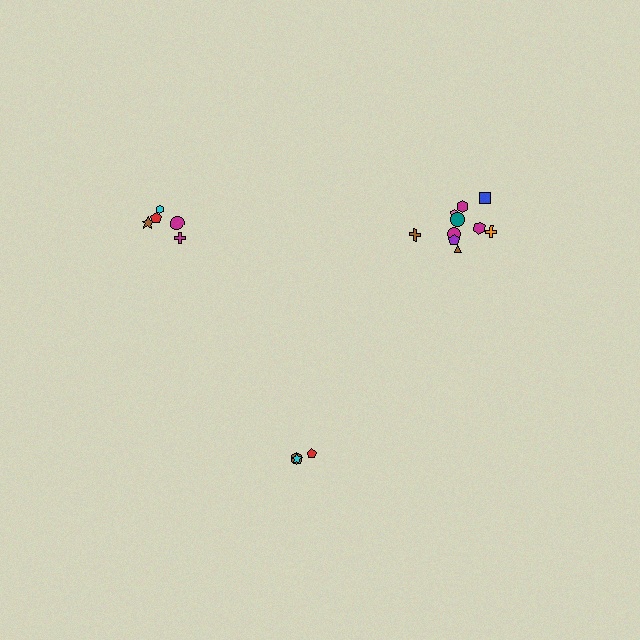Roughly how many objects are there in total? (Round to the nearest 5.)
Roughly 20 objects in total.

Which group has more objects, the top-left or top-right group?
The top-right group.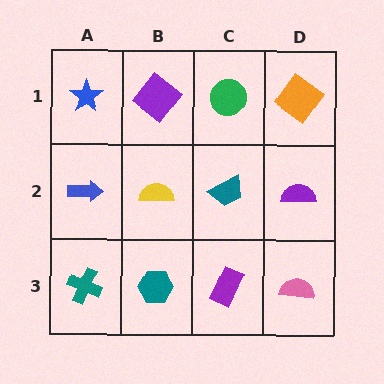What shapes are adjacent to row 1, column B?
A yellow semicircle (row 2, column B), a blue star (row 1, column A), a green circle (row 1, column C).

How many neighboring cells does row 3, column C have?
3.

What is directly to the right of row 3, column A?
A teal hexagon.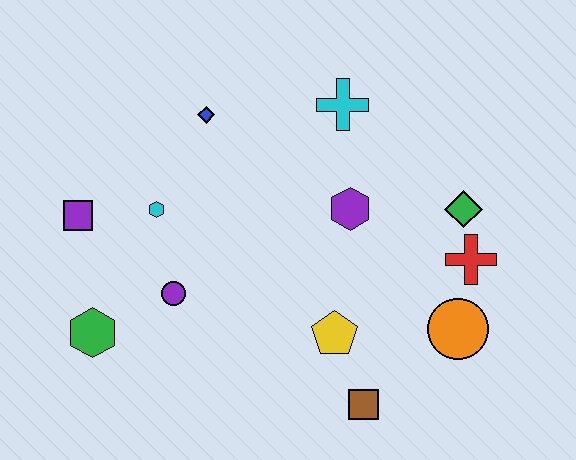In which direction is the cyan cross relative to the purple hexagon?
The cyan cross is above the purple hexagon.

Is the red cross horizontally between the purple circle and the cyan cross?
No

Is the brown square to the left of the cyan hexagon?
No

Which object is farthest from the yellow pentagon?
The purple square is farthest from the yellow pentagon.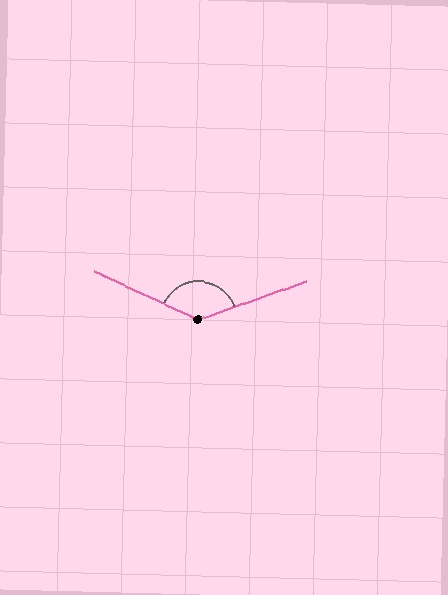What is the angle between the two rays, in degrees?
Approximately 136 degrees.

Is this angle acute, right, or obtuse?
It is obtuse.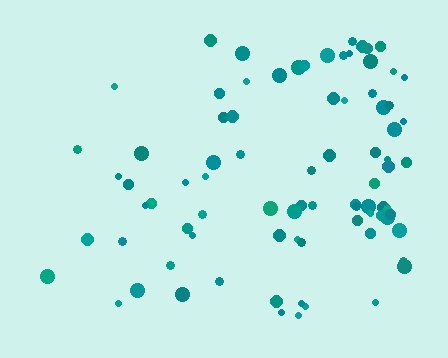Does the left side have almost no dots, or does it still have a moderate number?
Still a moderate number, just noticeably fewer than the right.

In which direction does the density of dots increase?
From left to right, with the right side densest.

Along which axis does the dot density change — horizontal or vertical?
Horizontal.